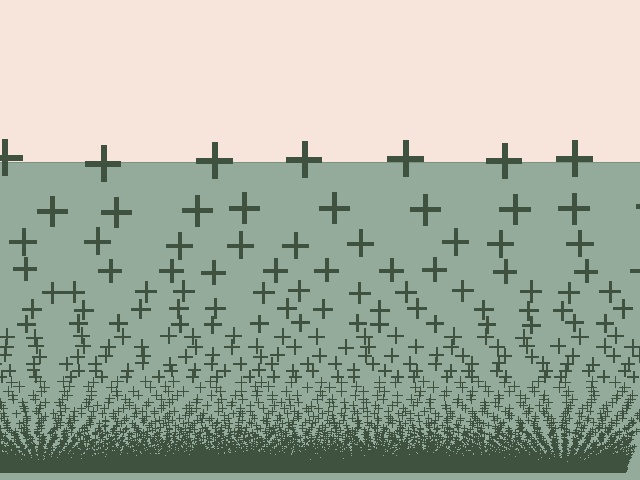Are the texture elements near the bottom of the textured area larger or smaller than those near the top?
Smaller. The gradient is inverted — elements near the bottom are smaller and denser.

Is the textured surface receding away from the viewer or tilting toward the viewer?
The surface appears to tilt toward the viewer. Texture elements get larger and sparser toward the top.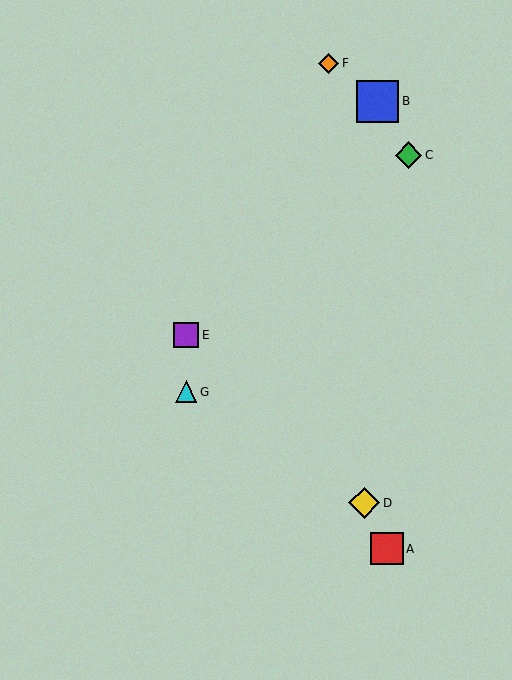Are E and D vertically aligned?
No, E is at x≈186 and D is at x≈364.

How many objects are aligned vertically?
2 objects (E, G) are aligned vertically.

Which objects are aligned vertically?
Objects E, G are aligned vertically.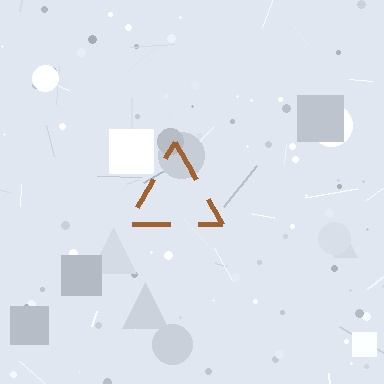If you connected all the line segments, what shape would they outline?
They would outline a triangle.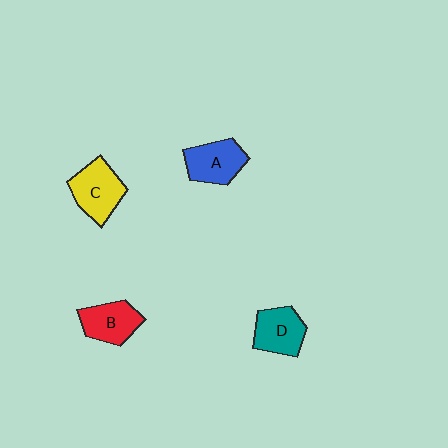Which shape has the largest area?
Shape C (yellow).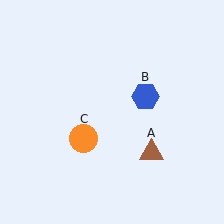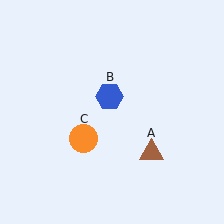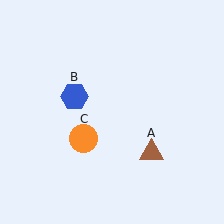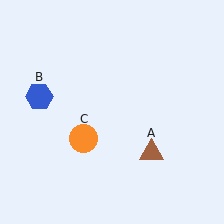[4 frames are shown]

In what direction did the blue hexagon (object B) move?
The blue hexagon (object B) moved left.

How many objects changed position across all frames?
1 object changed position: blue hexagon (object B).